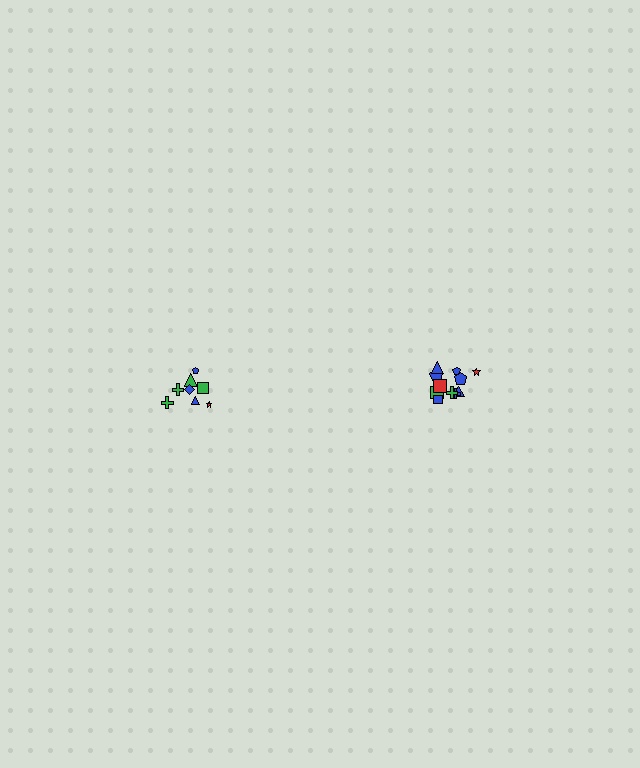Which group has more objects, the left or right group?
The right group.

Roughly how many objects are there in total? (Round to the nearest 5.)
Roughly 20 objects in total.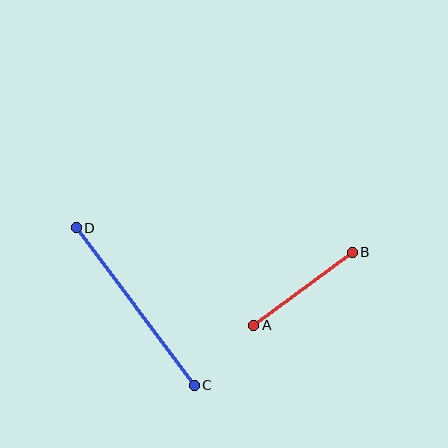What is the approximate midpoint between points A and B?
The midpoint is at approximately (303, 289) pixels.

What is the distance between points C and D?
The distance is approximately 197 pixels.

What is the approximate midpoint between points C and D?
The midpoint is at approximately (135, 306) pixels.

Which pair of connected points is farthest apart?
Points C and D are farthest apart.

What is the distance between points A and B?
The distance is approximately 123 pixels.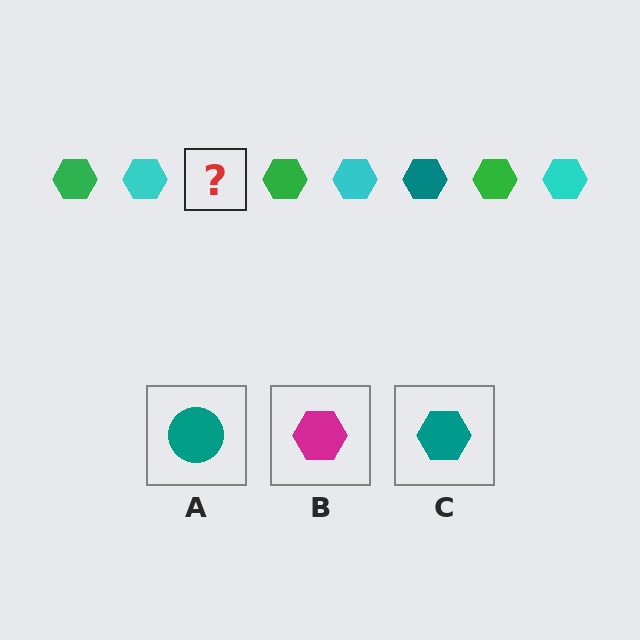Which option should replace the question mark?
Option C.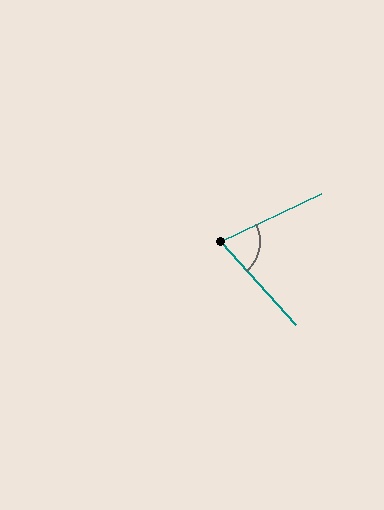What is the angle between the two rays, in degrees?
Approximately 74 degrees.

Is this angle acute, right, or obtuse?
It is acute.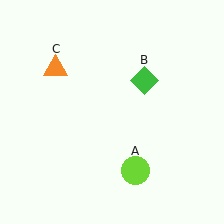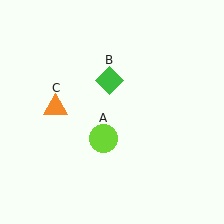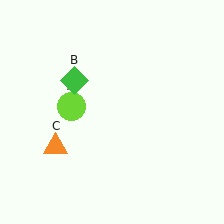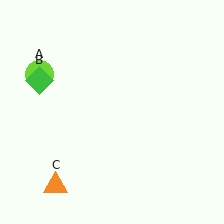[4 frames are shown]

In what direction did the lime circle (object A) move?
The lime circle (object A) moved up and to the left.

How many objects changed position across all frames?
3 objects changed position: lime circle (object A), green diamond (object B), orange triangle (object C).